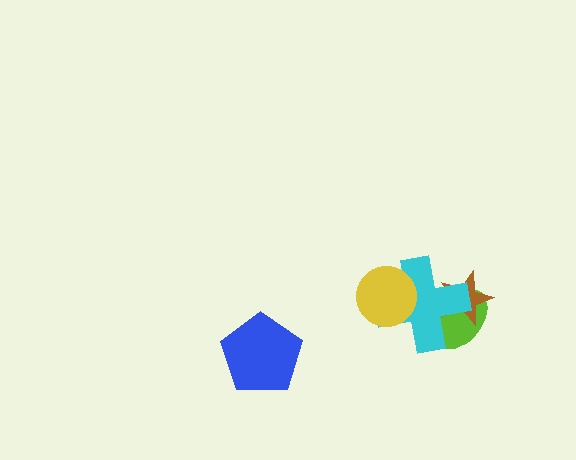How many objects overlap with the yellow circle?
1 object overlaps with the yellow circle.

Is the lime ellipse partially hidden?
Yes, it is partially covered by another shape.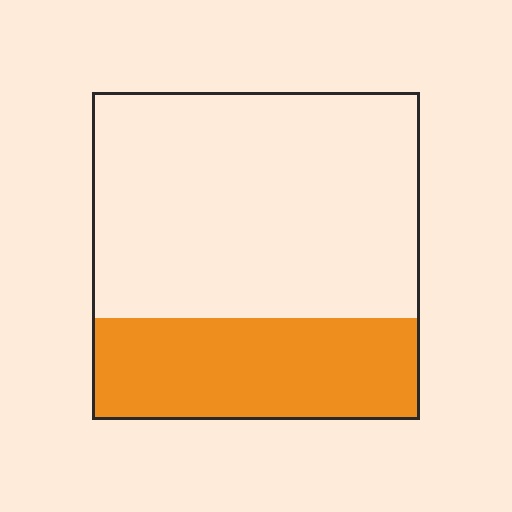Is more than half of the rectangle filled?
No.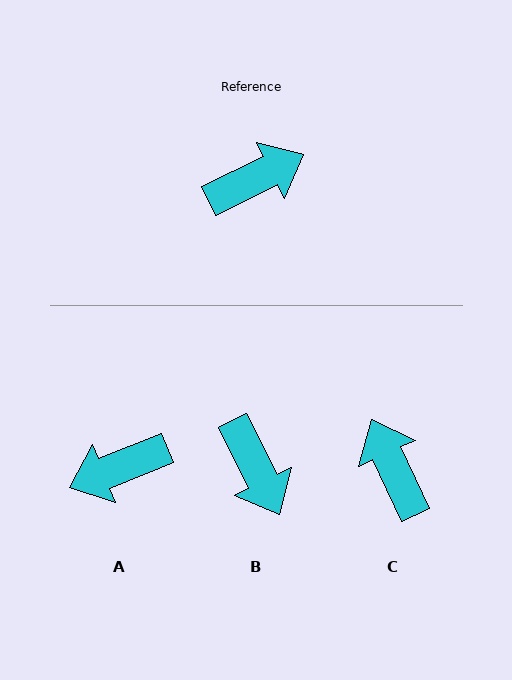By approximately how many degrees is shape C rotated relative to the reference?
Approximately 89 degrees counter-clockwise.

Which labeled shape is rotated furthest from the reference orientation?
A, about 176 degrees away.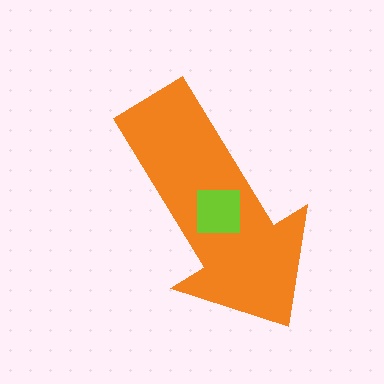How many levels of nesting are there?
2.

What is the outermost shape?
The orange arrow.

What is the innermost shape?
The lime square.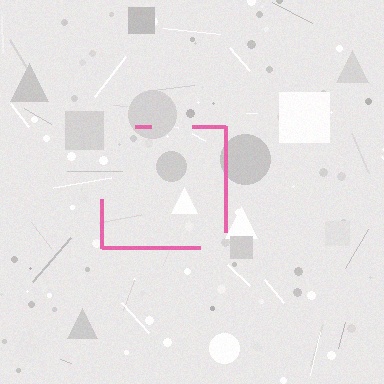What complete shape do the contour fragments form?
The contour fragments form a square.